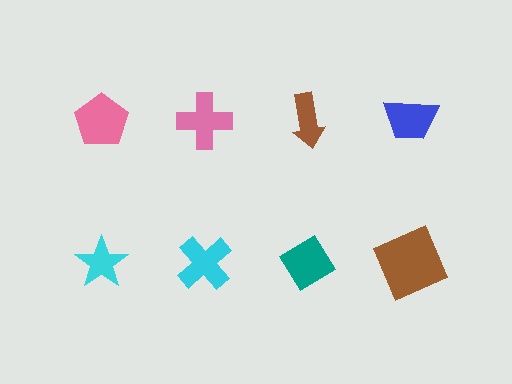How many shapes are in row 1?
4 shapes.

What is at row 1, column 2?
A pink cross.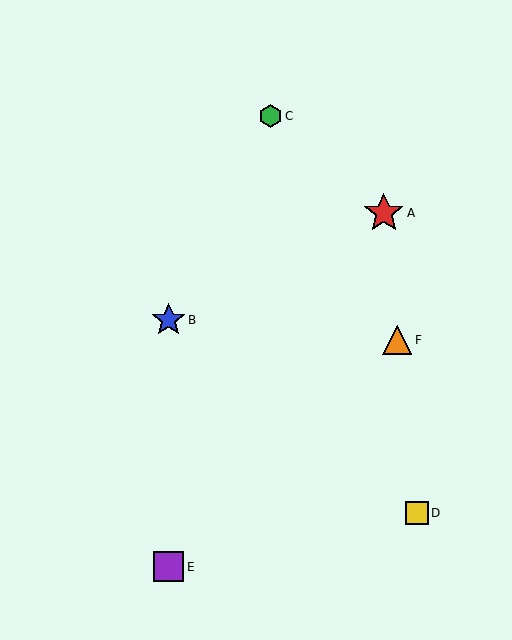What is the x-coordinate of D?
Object D is at x≈417.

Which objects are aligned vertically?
Objects B, E are aligned vertically.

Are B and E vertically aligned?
Yes, both are at x≈169.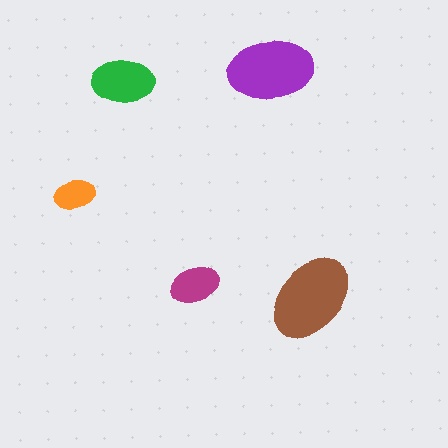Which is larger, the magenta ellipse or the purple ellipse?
The purple one.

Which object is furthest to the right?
The brown ellipse is rightmost.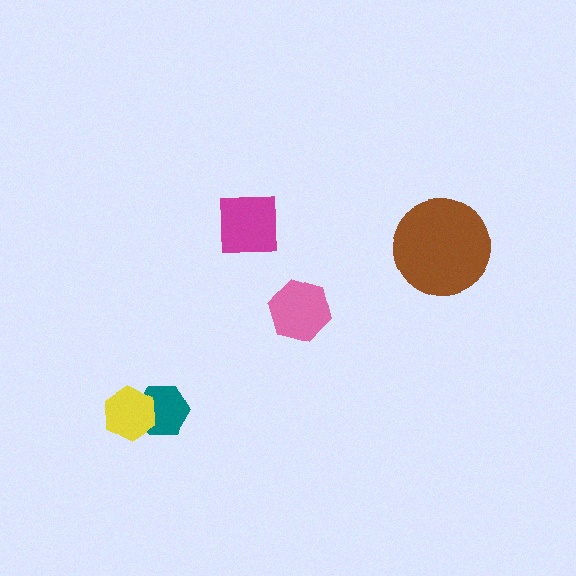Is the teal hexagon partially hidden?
Yes, it is partially covered by another shape.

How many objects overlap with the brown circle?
0 objects overlap with the brown circle.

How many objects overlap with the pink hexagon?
0 objects overlap with the pink hexagon.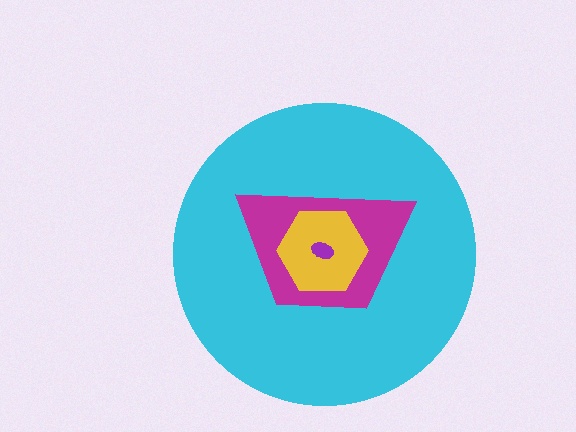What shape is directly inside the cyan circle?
The magenta trapezoid.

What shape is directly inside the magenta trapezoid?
The yellow hexagon.